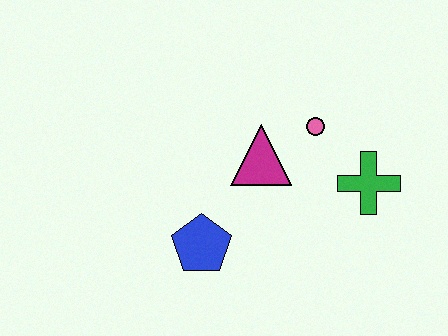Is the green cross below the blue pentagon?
No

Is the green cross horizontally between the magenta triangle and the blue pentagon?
No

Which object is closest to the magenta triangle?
The pink circle is closest to the magenta triangle.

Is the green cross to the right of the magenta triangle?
Yes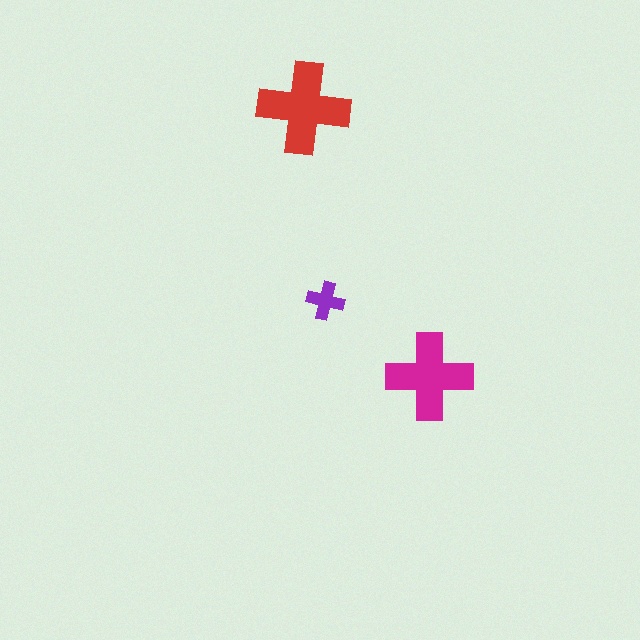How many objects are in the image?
There are 3 objects in the image.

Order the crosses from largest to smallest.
the red one, the magenta one, the purple one.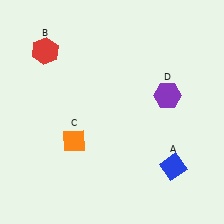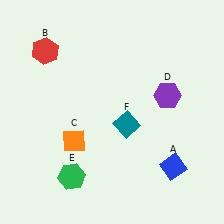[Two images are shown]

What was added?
A green hexagon (E), a teal diamond (F) were added in Image 2.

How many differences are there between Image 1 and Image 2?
There are 2 differences between the two images.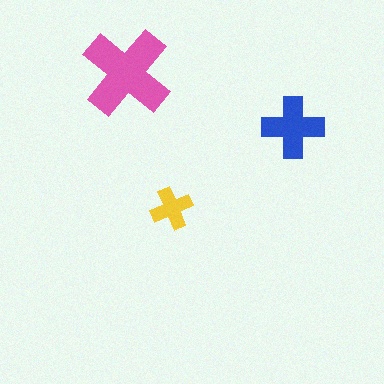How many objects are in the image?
There are 3 objects in the image.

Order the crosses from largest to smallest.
the pink one, the blue one, the yellow one.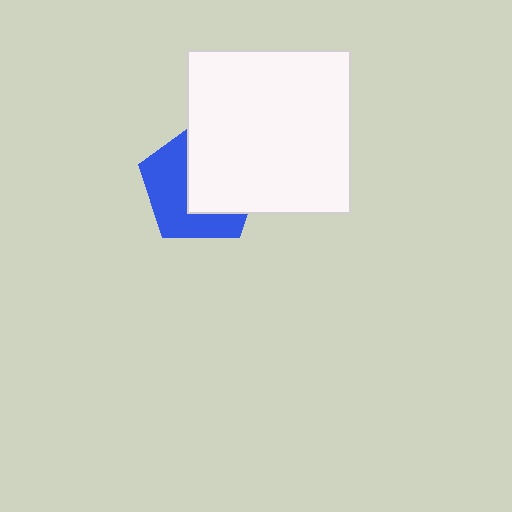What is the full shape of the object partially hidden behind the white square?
The partially hidden object is a blue pentagon.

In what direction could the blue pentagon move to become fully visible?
The blue pentagon could move left. That would shift it out from behind the white square entirely.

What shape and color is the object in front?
The object in front is a white square.